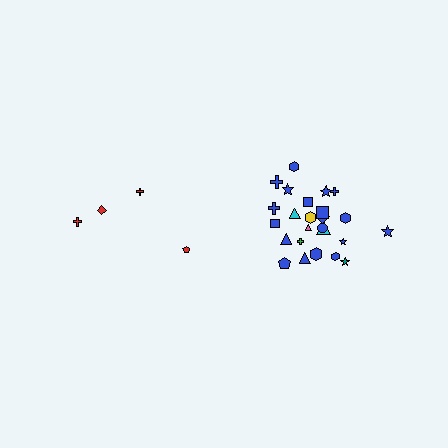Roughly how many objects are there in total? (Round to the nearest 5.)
Roughly 30 objects in total.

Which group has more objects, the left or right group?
The right group.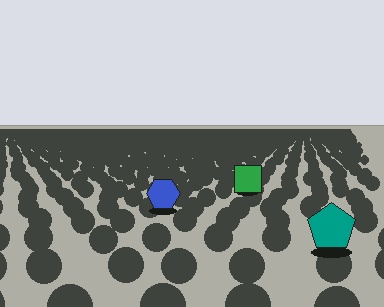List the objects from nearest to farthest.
From nearest to farthest: the teal pentagon, the blue hexagon, the green square.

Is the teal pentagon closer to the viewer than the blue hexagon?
Yes. The teal pentagon is closer — you can tell from the texture gradient: the ground texture is coarser near it.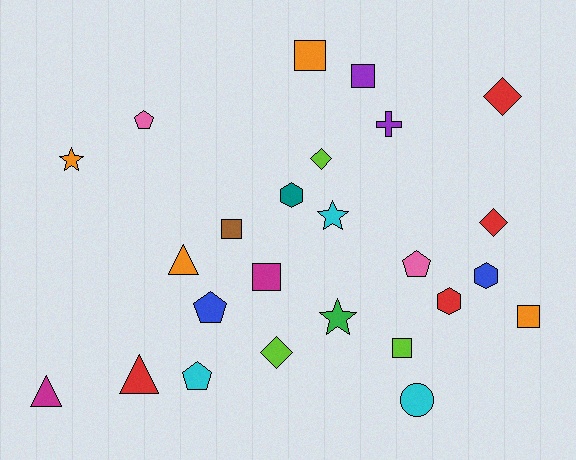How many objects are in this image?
There are 25 objects.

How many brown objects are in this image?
There is 1 brown object.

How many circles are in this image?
There is 1 circle.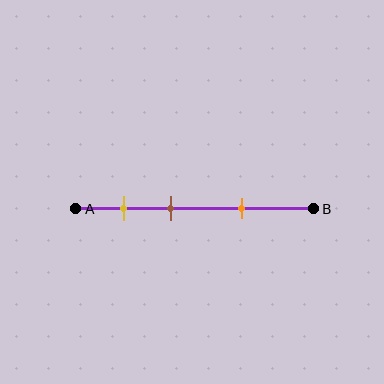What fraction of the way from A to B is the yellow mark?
The yellow mark is approximately 20% (0.2) of the way from A to B.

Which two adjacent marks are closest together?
The yellow and brown marks are the closest adjacent pair.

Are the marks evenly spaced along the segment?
Yes, the marks are approximately evenly spaced.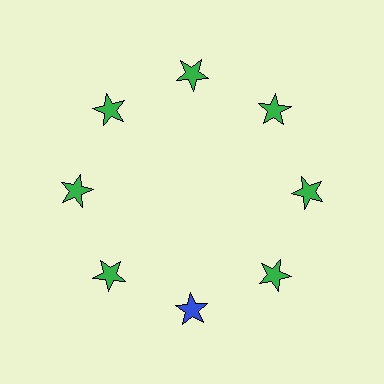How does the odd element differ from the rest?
It has a different color: blue instead of green.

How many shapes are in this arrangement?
There are 8 shapes arranged in a ring pattern.